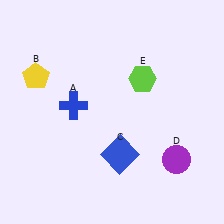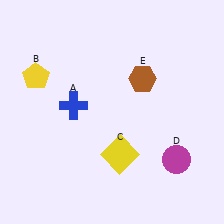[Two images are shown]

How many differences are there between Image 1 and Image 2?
There are 3 differences between the two images.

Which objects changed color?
C changed from blue to yellow. D changed from purple to magenta. E changed from lime to brown.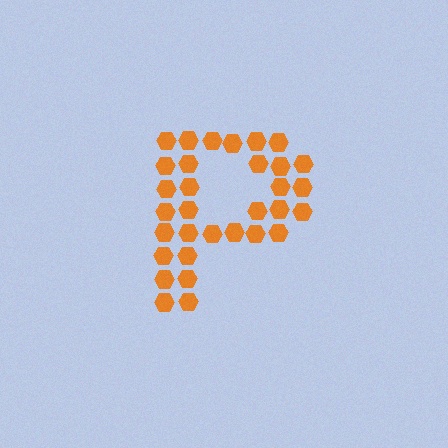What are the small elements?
The small elements are hexagons.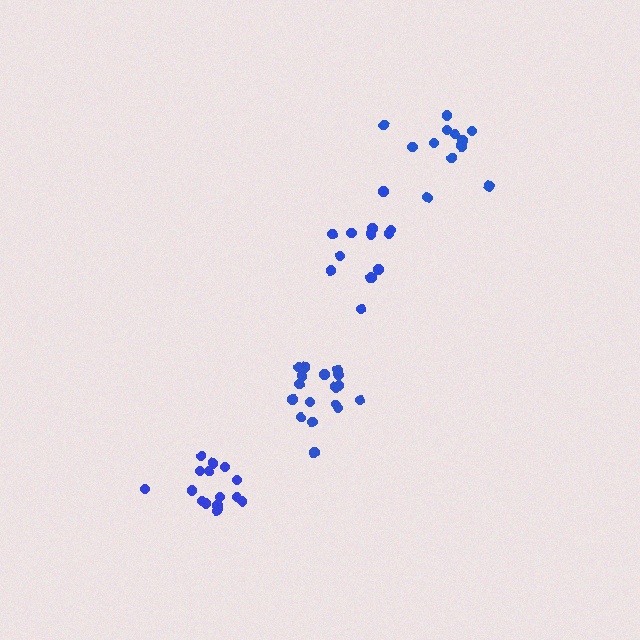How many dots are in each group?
Group 1: 13 dots, Group 2: 17 dots, Group 3: 16 dots, Group 4: 12 dots (58 total).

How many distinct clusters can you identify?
There are 4 distinct clusters.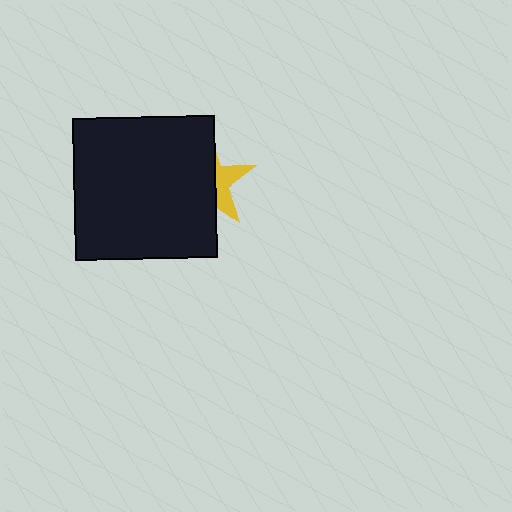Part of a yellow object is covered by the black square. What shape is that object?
It is a star.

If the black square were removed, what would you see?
You would see the complete yellow star.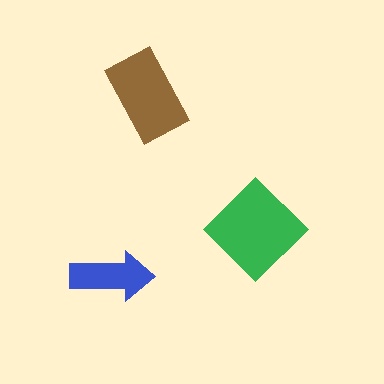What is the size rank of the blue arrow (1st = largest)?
3rd.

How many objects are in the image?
There are 3 objects in the image.